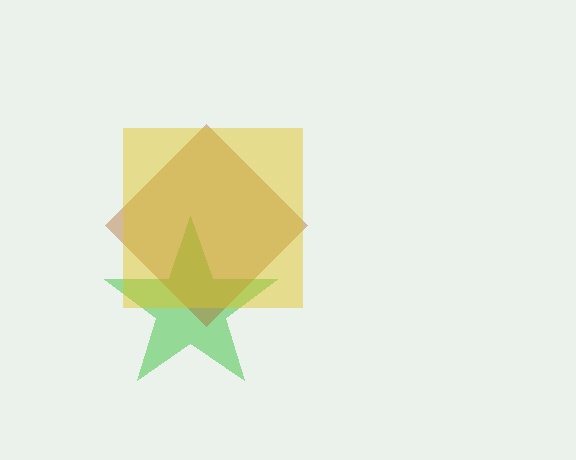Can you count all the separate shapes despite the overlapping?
Yes, there are 3 separate shapes.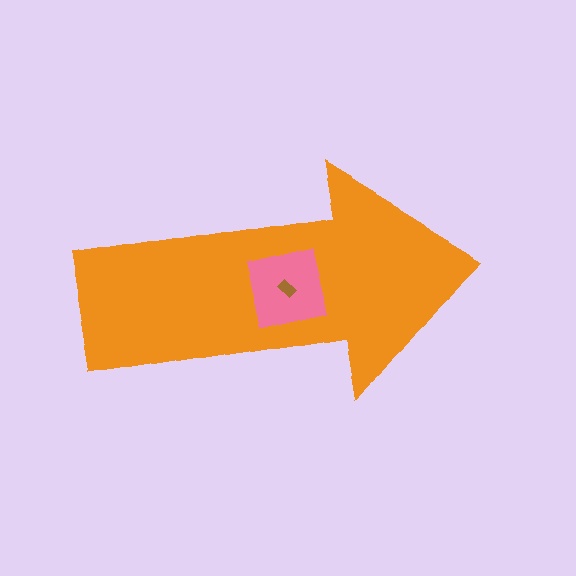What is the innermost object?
The brown rectangle.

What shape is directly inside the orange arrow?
The pink square.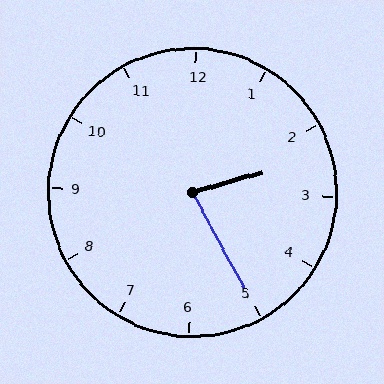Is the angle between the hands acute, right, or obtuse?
It is acute.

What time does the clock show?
2:25.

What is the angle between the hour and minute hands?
Approximately 78 degrees.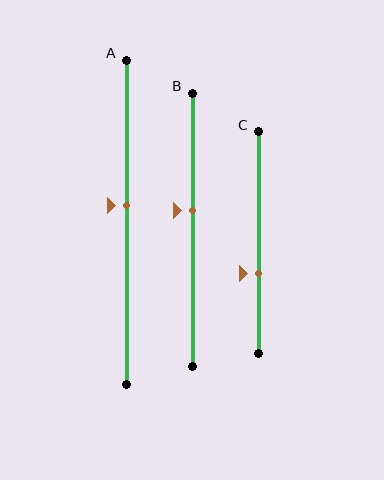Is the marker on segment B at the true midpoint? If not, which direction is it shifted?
No, the marker on segment B is shifted upward by about 7% of the segment length.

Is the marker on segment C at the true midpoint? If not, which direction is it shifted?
No, the marker on segment C is shifted downward by about 14% of the segment length.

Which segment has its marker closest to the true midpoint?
Segment A has its marker closest to the true midpoint.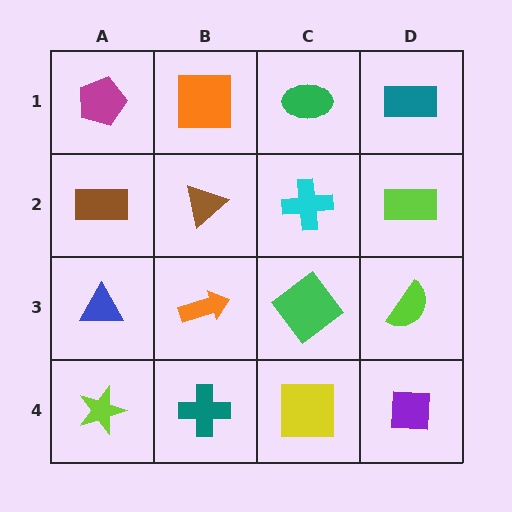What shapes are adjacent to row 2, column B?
An orange square (row 1, column B), an orange arrow (row 3, column B), a brown rectangle (row 2, column A), a cyan cross (row 2, column C).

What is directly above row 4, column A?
A blue triangle.